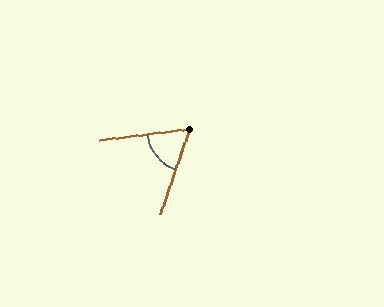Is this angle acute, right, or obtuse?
It is acute.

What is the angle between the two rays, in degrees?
Approximately 64 degrees.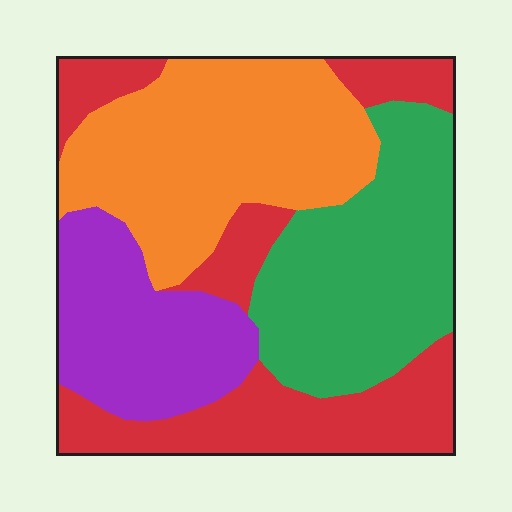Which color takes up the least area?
Purple, at roughly 20%.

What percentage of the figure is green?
Green covers 26% of the figure.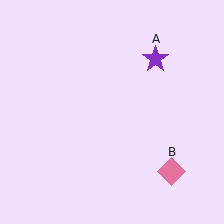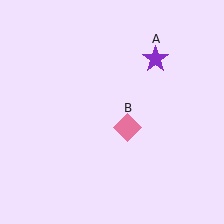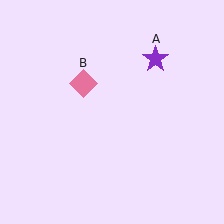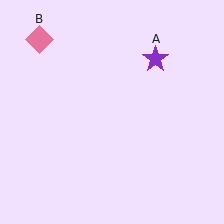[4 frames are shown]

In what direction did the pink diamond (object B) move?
The pink diamond (object B) moved up and to the left.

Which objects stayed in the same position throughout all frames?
Purple star (object A) remained stationary.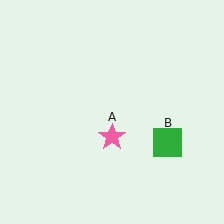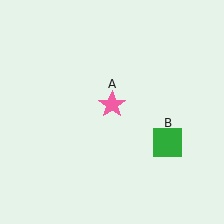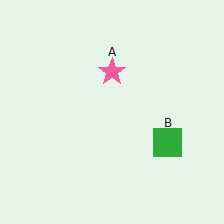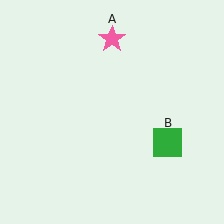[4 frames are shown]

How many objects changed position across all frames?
1 object changed position: pink star (object A).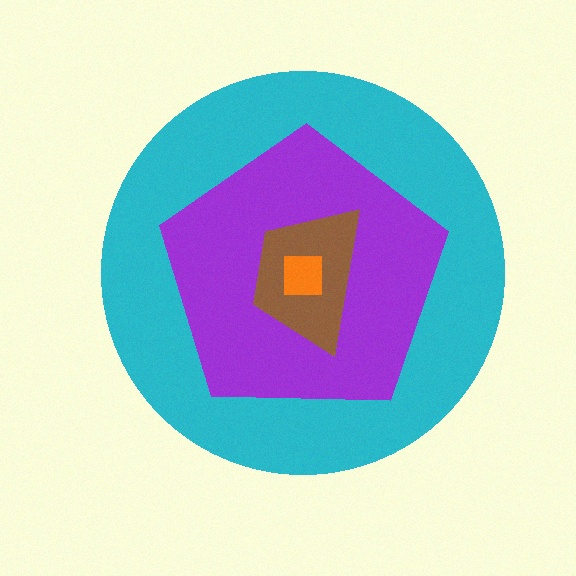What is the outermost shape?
The cyan circle.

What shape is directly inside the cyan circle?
The purple pentagon.